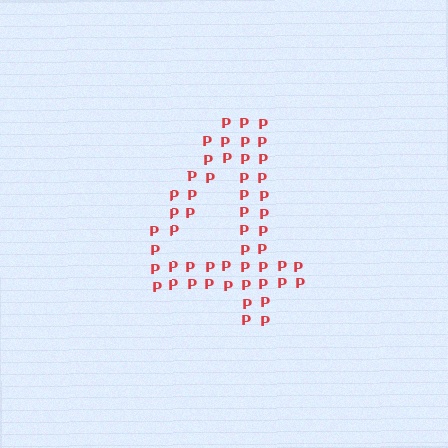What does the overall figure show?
The overall figure shows the digit 4.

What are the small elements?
The small elements are letter P's.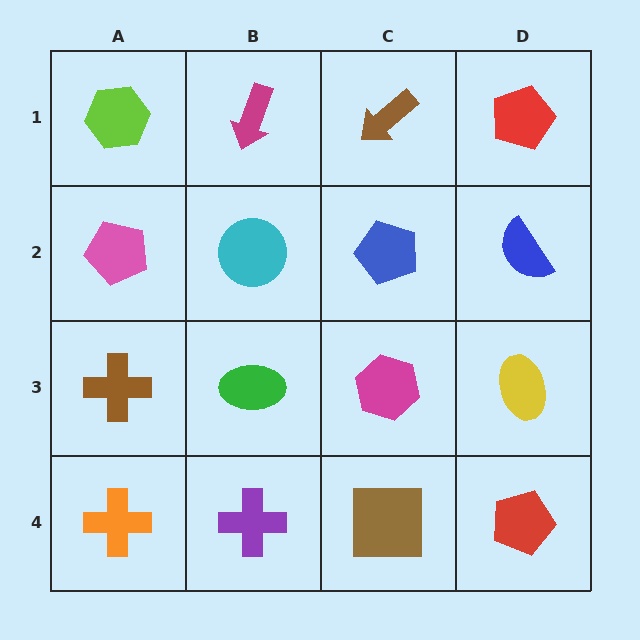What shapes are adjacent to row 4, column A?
A brown cross (row 3, column A), a purple cross (row 4, column B).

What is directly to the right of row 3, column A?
A green ellipse.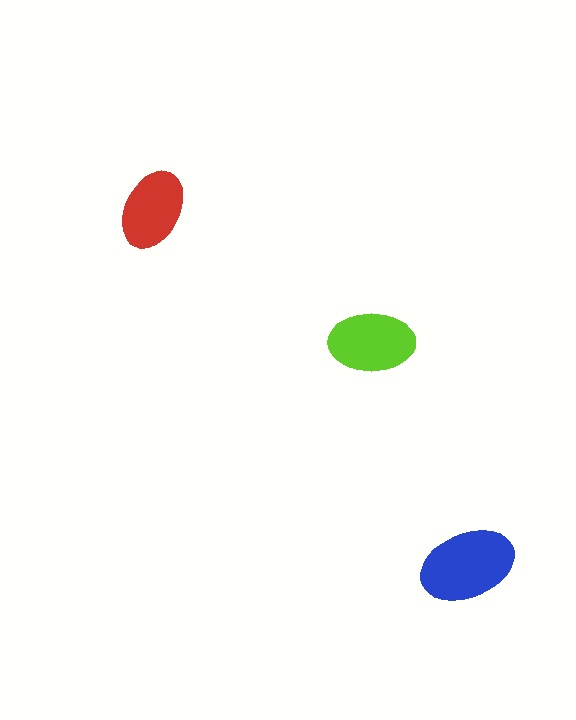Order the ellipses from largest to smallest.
the blue one, the lime one, the red one.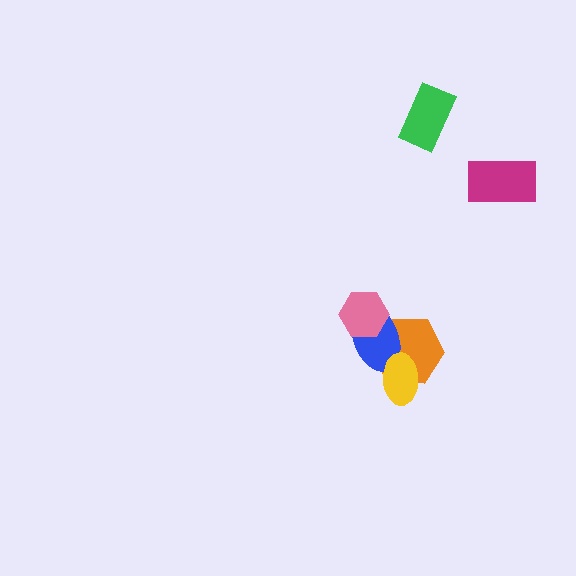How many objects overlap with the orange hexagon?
2 objects overlap with the orange hexagon.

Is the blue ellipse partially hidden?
Yes, it is partially covered by another shape.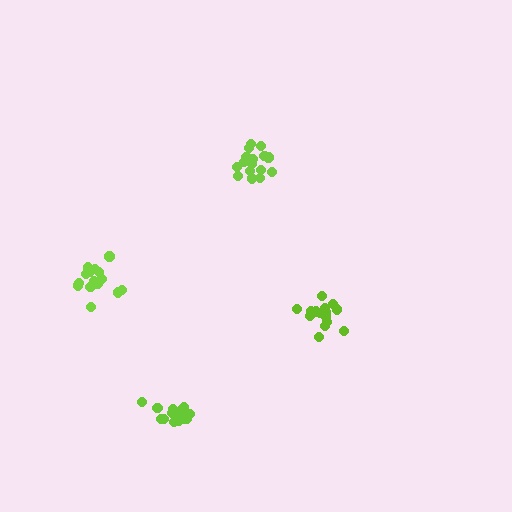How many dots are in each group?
Group 1: 16 dots, Group 2: 16 dots, Group 3: 15 dots, Group 4: 17 dots (64 total).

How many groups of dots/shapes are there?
There are 4 groups.